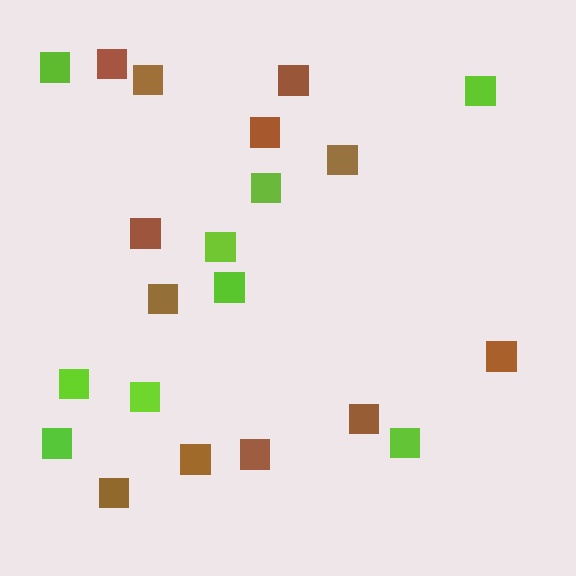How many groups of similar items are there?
There are 2 groups: one group of brown squares (12) and one group of lime squares (9).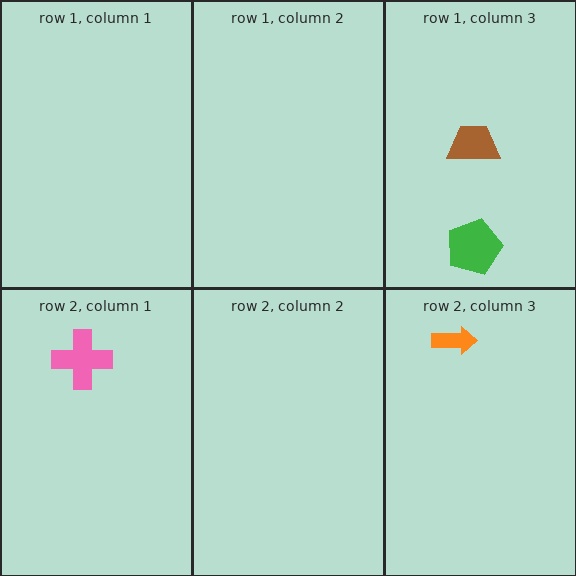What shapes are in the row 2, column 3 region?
The orange arrow.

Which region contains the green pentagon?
The row 1, column 3 region.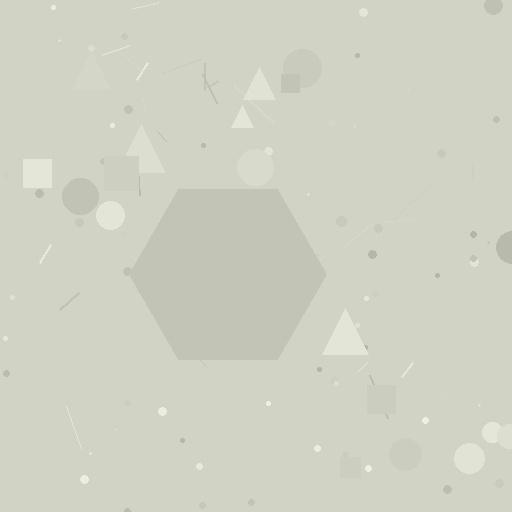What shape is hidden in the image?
A hexagon is hidden in the image.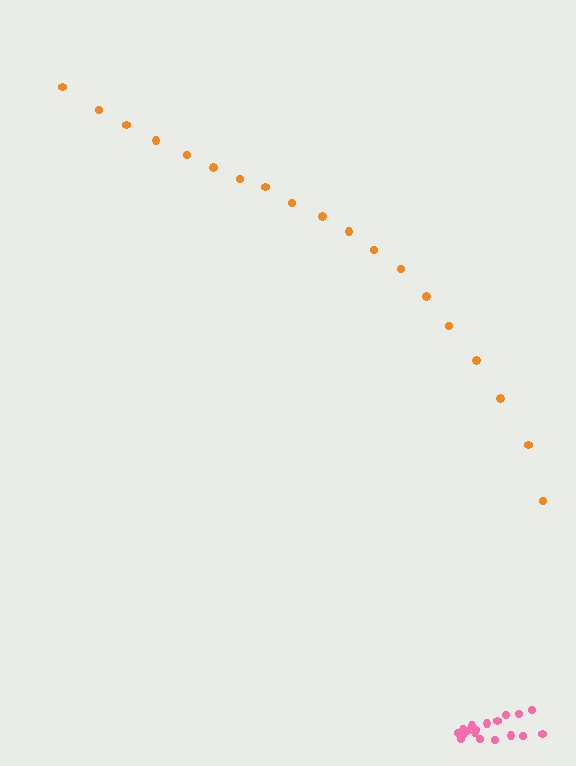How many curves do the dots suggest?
There are 2 distinct paths.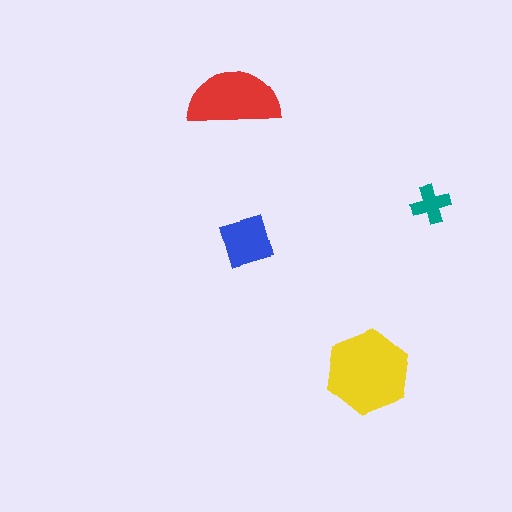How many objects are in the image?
There are 4 objects in the image.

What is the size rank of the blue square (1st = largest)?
3rd.